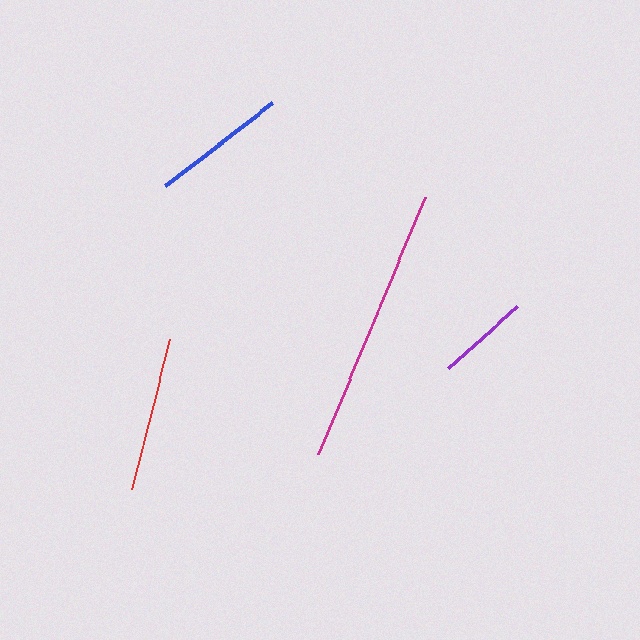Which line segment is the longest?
The magenta line is the longest at approximately 278 pixels.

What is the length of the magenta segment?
The magenta segment is approximately 278 pixels long.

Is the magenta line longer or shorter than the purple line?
The magenta line is longer than the purple line.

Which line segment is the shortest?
The purple line is the shortest at approximately 93 pixels.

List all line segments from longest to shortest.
From longest to shortest: magenta, red, blue, purple.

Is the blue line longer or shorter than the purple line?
The blue line is longer than the purple line.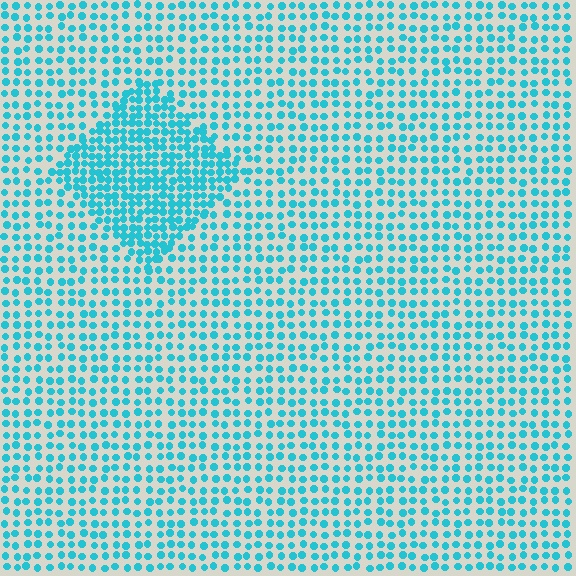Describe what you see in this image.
The image contains small cyan elements arranged at two different densities. A diamond-shaped region is visible where the elements are more densely packed than the surrounding area.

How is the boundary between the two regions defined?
The boundary is defined by a change in element density (approximately 1.9x ratio). All elements are the same color, size, and shape.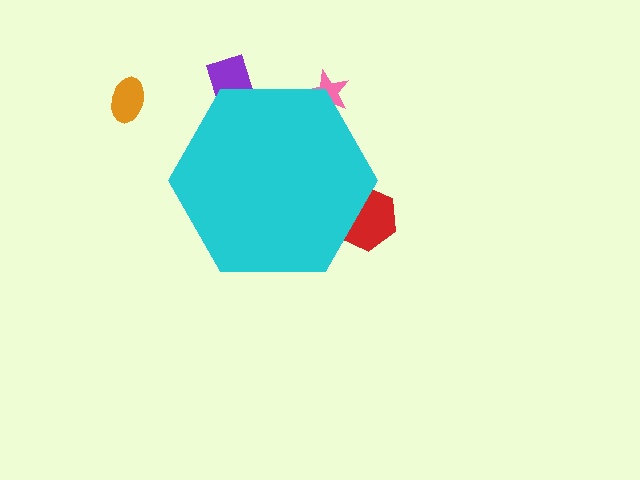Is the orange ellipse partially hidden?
No, the orange ellipse is fully visible.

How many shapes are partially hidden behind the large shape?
3 shapes are partially hidden.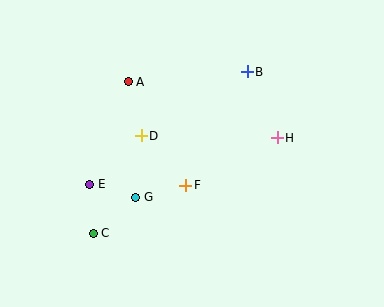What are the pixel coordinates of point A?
Point A is at (128, 82).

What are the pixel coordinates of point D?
Point D is at (141, 136).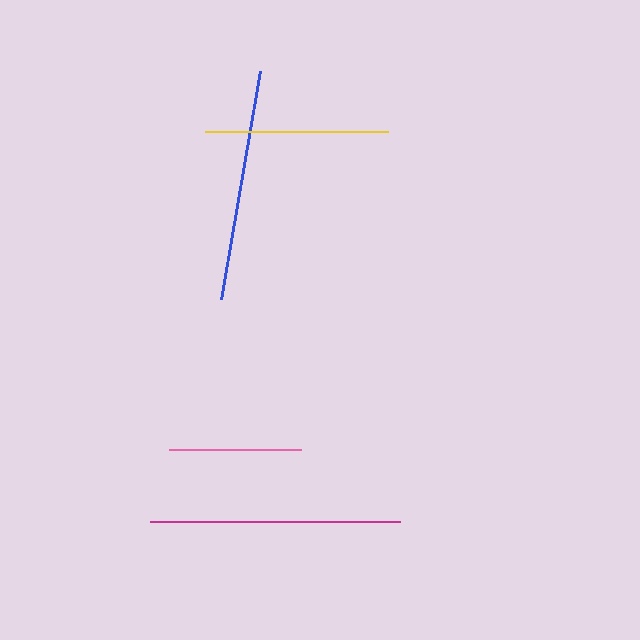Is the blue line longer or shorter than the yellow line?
The blue line is longer than the yellow line.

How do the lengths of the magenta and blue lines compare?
The magenta and blue lines are approximately the same length.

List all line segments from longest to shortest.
From longest to shortest: magenta, blue, yellow, pink.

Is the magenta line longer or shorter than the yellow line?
The magenta line is longer than the yellow line.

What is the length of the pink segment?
The pink segment is approximately 132 pixels long.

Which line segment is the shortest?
The pink line is the shortest at approximately 132 pixels.